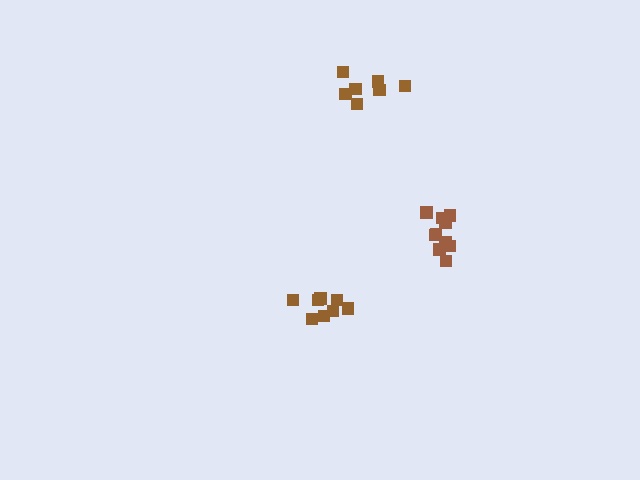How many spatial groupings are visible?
There are 3 spatial groupings.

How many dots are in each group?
Group 1: 7 dots, Group 2: 8 dots, Group 3: 11 dots (26 total).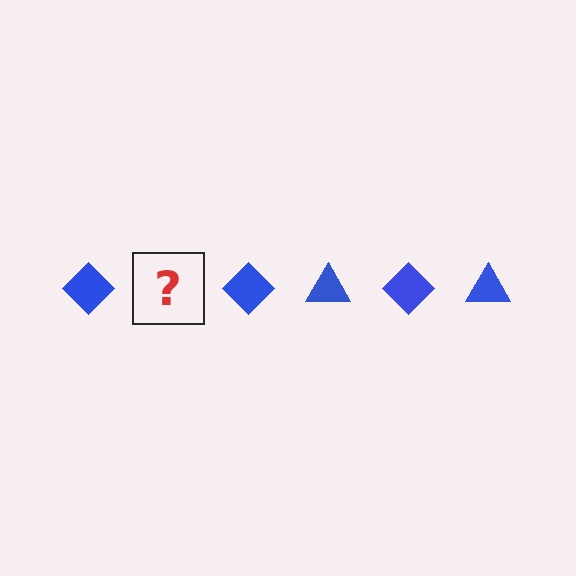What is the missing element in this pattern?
The missing element is a blue triangle.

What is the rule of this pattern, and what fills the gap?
The rule is that the pattern cycles through diamond, triangle shapes in blue. The gap should be filled with a blue triangle.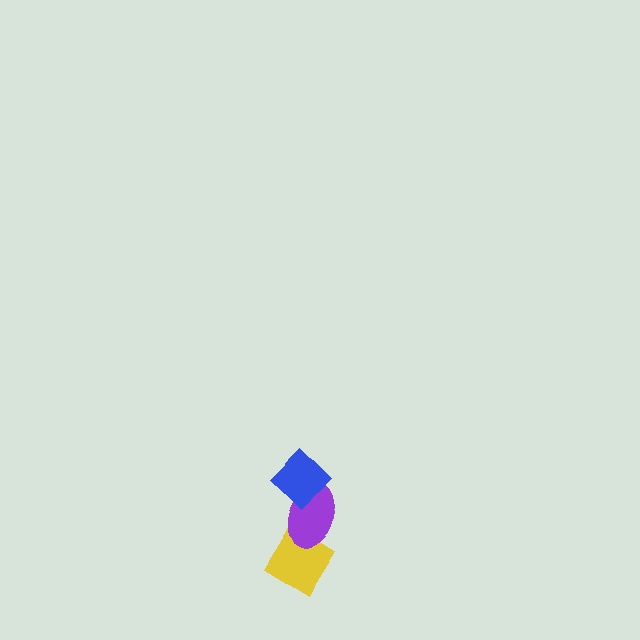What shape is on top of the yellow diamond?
The purple ellipse is on top of the yellow diamond.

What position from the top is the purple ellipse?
The purple ellipse is 2nd from the top.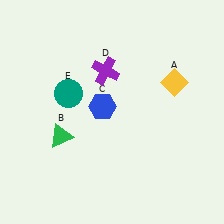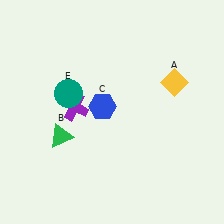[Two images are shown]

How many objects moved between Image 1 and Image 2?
1 object moved between the two images.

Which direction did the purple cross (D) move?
The purple cross (D) moved down.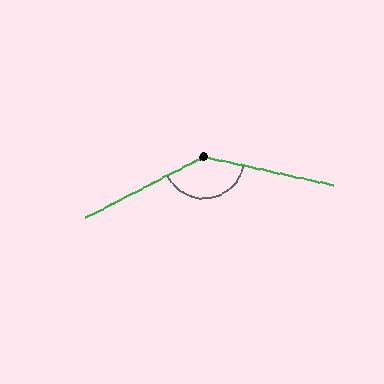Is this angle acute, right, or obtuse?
It is obtuse.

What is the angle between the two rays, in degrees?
Approximately 141 degrees.